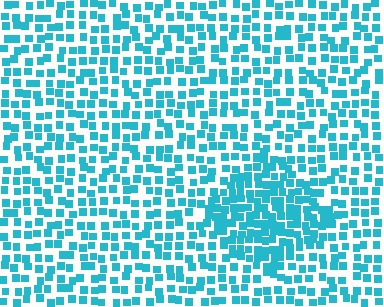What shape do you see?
I see a diamond.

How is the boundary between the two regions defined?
The boundary is defined by a change in element density (approximately 1.8x ratio). All elements are the same color, size, and shape.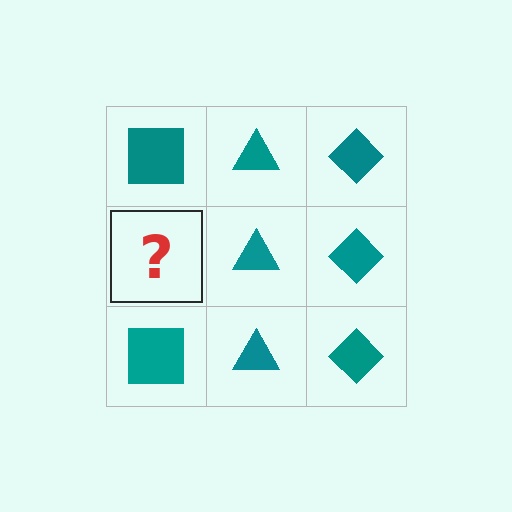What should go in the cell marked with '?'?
The missing cell should contain a teal square.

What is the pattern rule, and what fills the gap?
The rule is that each column has a consistent shape. The gap should be filled with a teal square.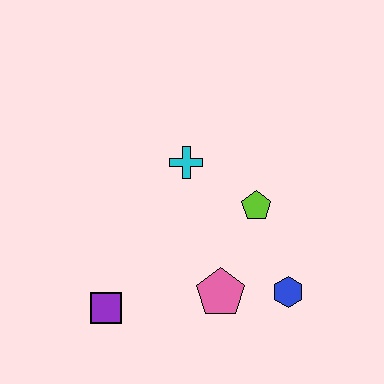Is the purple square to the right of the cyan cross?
No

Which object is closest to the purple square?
The pink pentagon is closest to the purple square.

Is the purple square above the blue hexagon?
No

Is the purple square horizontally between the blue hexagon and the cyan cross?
No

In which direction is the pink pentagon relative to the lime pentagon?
The pink pentagon is below the lime pentagon.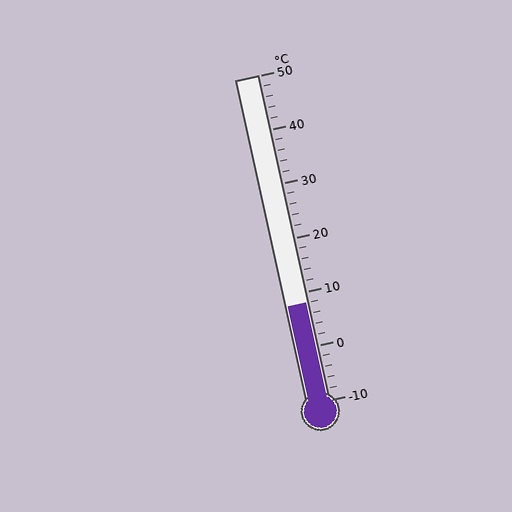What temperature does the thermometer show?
The thermometer shows approximately 8°C.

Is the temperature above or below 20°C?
The temperature is below 20°C.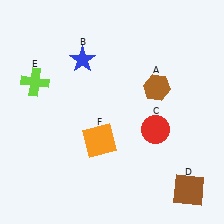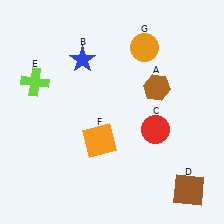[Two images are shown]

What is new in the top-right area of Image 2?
An orange circle (G) was added in the top-right area of Image 2.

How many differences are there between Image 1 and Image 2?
There is 1 difference between the two images.